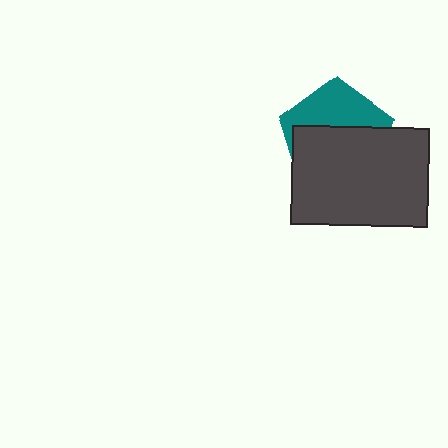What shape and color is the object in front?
The object in front is a dark gray rectangle.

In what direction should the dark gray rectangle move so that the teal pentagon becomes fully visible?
The dark gray rectangle should move down. That is the shortest direction to clear the overlap and leave the teal pentagon fully visible.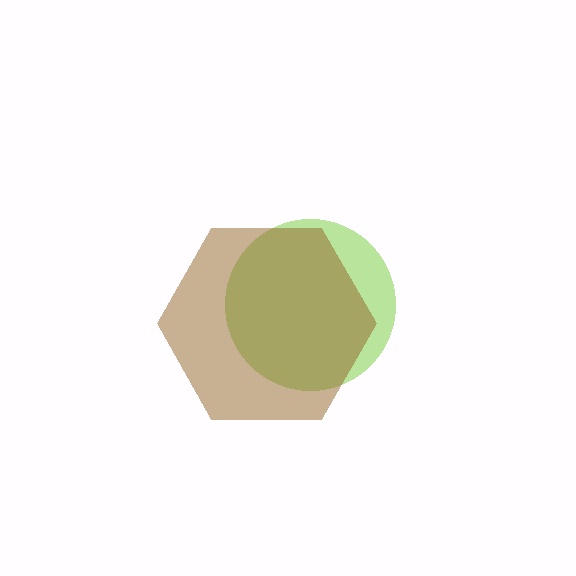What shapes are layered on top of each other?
The layered shapes are: a lime circle, a brown hexagon.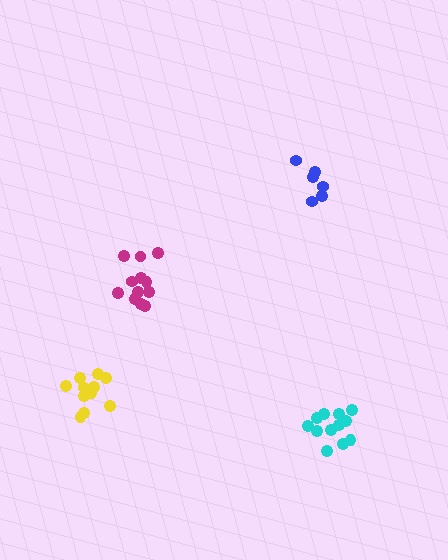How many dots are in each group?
Group 1: 12 dots, Group 2: 12 dots, Group 3: 6 dots, Group 4: 11 dots (41 total).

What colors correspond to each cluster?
The clusters are colored: magenta, cyan, blue, yellow.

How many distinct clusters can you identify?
There are 4 distinct clusters.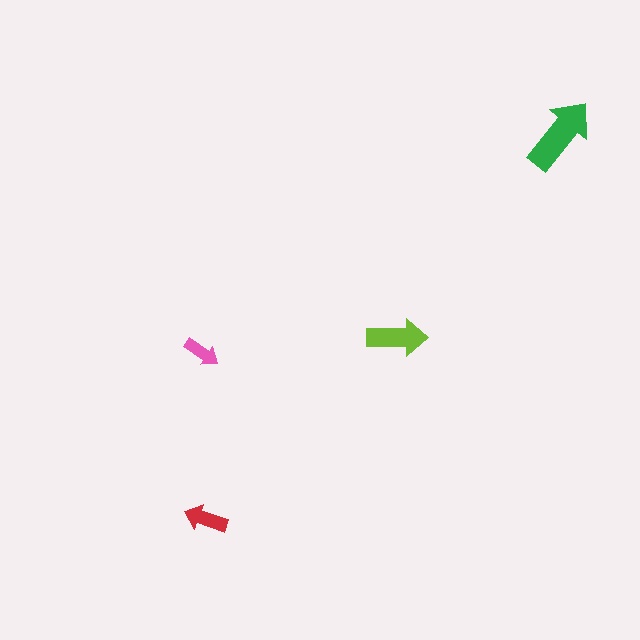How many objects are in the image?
There are 4 objects in the image.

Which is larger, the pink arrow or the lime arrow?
The lime one.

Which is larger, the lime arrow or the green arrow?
The green one.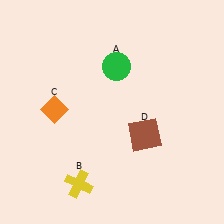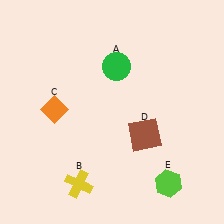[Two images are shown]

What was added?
A lime hexagon (E) was added in Image 2.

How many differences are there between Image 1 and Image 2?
There is 1 difference between the two images.